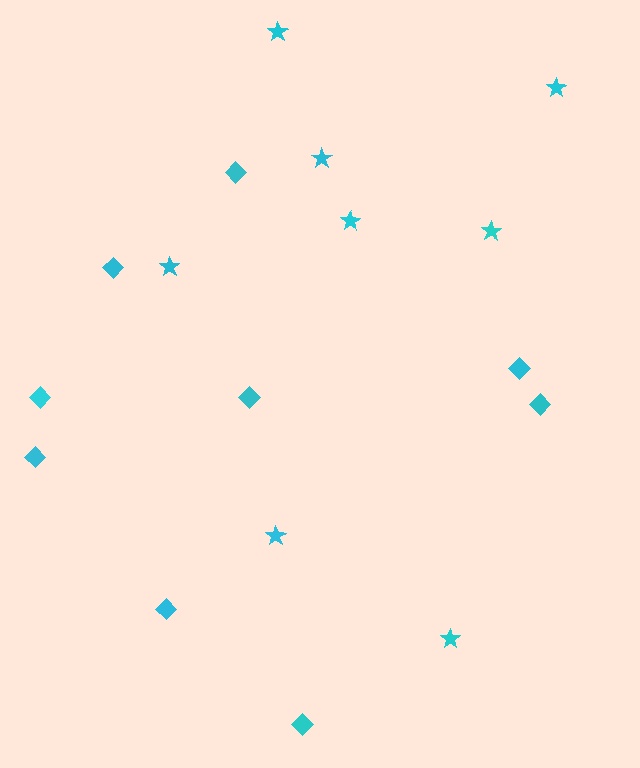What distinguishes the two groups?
There are 2 groups: one group of diamonds (9) and one group of stars (8).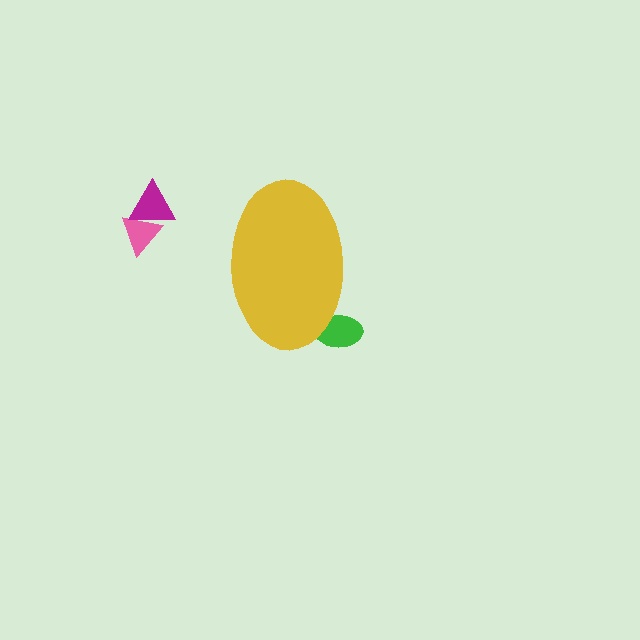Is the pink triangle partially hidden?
No, the pink triangle is fully visible.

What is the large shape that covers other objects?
A yellow ellipse.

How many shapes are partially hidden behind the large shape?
1 shape is partially hidden.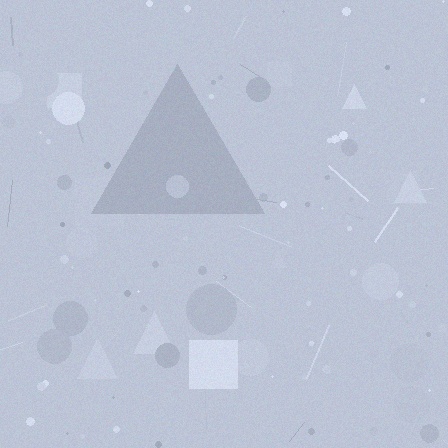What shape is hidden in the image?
A triangle is hidden in the image.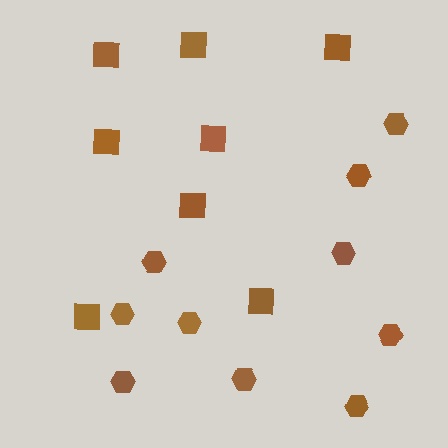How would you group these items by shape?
There are 2 groups: one group of hexagons (10) and one group of squares (8).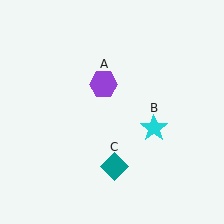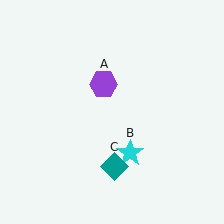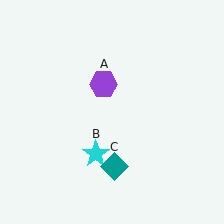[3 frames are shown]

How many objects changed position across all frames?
1 object changed position: cyan star (object B).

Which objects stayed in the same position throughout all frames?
Purple hexagon (object A) and teal diamond (object C) remained stationary.